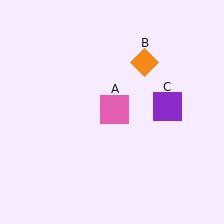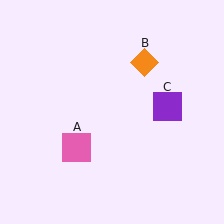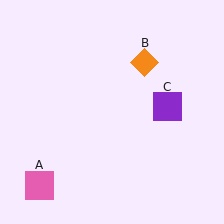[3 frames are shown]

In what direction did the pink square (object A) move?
The pink square (object A) moved down and to the left.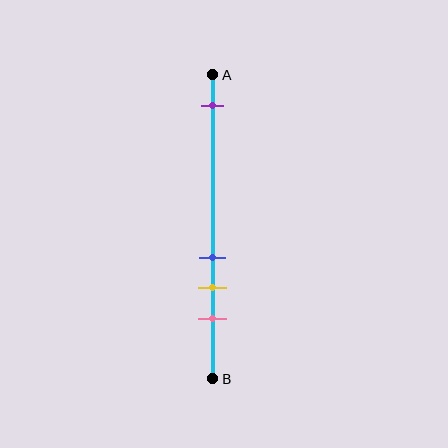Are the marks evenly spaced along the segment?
No, the marks are not evenly spaced.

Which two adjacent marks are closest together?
The blue and yellow marks are the closest adjacent pair.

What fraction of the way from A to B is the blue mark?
The blue mark is approximately 60% (0.6) of the way from A to B.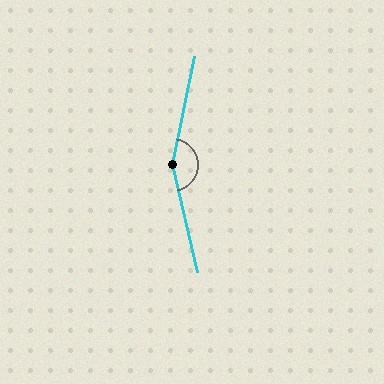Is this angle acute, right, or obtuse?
It is obtuse.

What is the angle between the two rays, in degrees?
Approximately 155 degrees.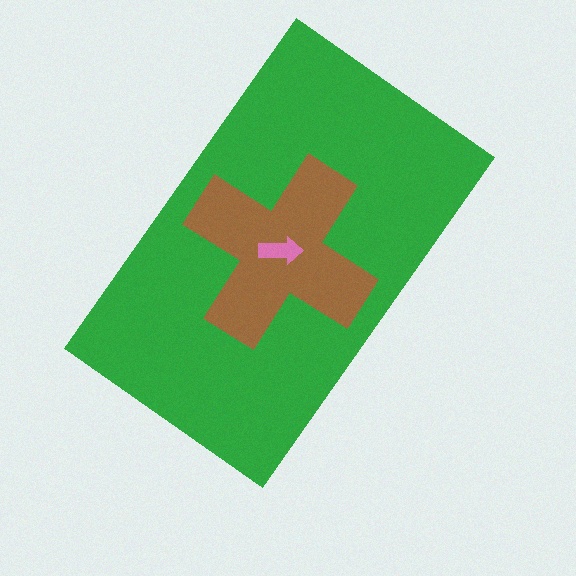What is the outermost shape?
The green rectangle.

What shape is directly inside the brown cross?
The pink arrow.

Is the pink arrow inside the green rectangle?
Yes.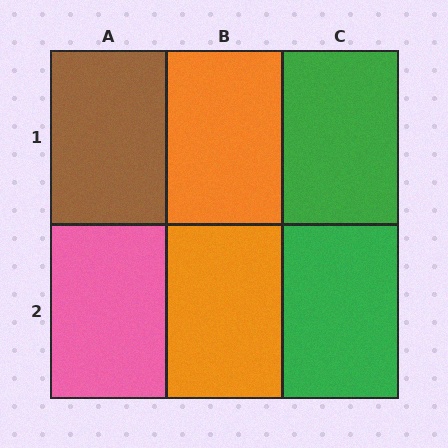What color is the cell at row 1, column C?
Green.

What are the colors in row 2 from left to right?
Pink, orange, green.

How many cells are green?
2 cells are green.